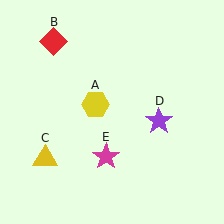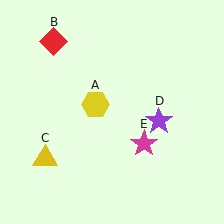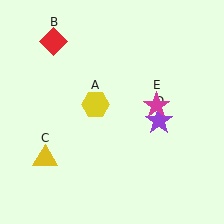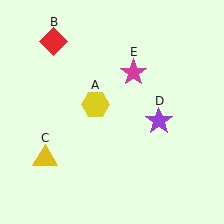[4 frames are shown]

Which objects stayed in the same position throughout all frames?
Yellow hexagon (object A) and red diamond (object B) and yellow triangle (object C) and purple star (object D) remained stationary.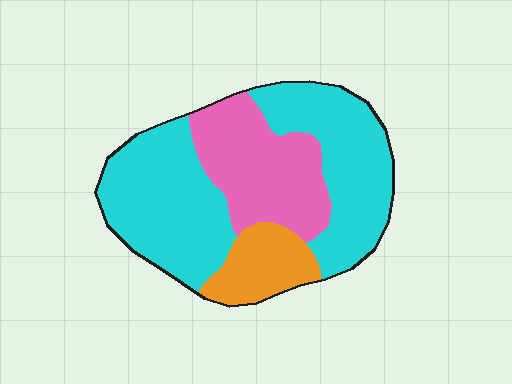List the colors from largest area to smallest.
From largest to smallest: cyan, pink, orange.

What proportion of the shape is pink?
Pink covers 27% of the shape.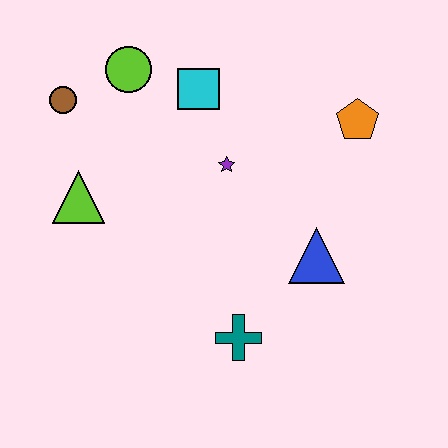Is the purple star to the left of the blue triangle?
Yes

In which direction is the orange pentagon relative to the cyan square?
The orange pentagon is to the right of the cyan square.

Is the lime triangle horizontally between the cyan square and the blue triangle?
No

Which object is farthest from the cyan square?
The teal cross is farthest from the cyan square.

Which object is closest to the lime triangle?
The brown circle is closest to the lime triangle.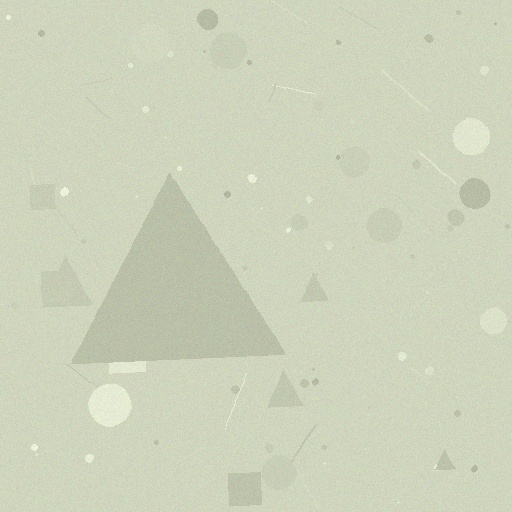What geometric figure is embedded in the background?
A triangle is embedded in the background.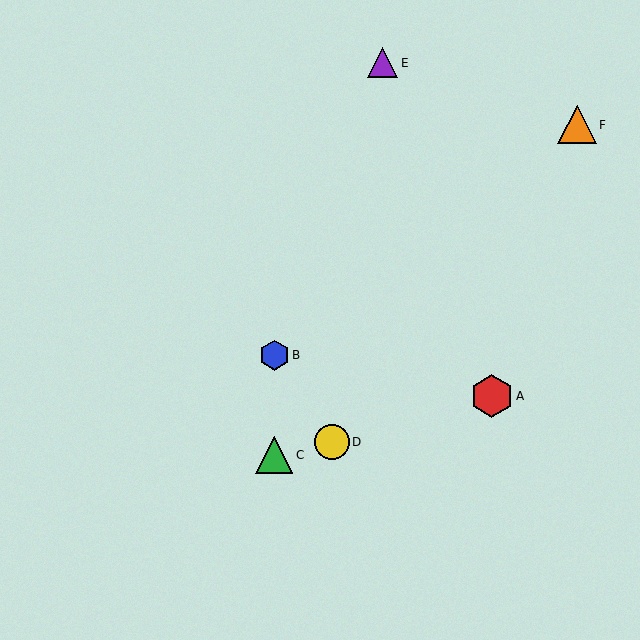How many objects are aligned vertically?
2 objects (B, C) are aligned vertically.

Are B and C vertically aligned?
Yes, both are at x≈274.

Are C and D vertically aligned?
No, C is at x≈274 and D is at x≈332.